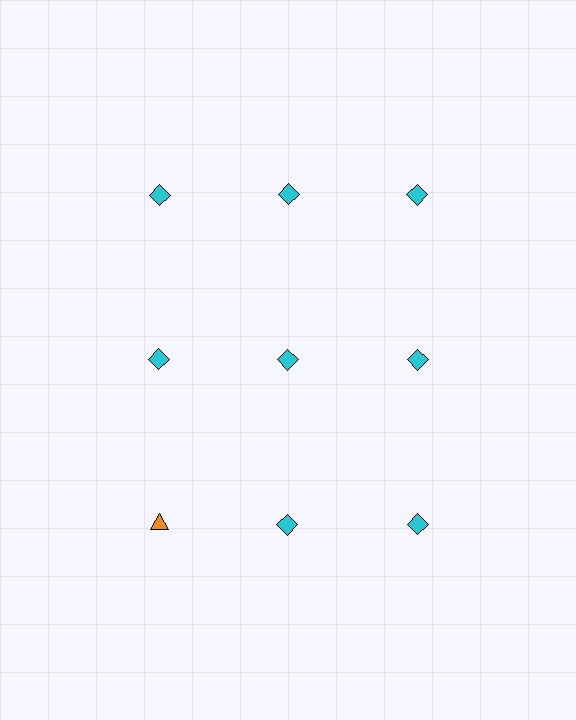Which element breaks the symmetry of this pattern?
The orange triangle in the third row, leftmost column breaks the symmetry. All other shapes are cyan diamonds.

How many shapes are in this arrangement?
There are 9 shapes arranged in a grid pattern.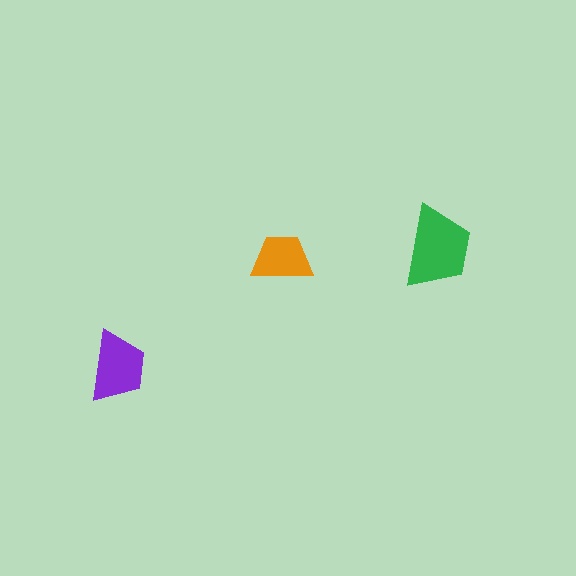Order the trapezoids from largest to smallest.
the green one, the purple one, the orange one.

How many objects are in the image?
There are 3 objects in the image.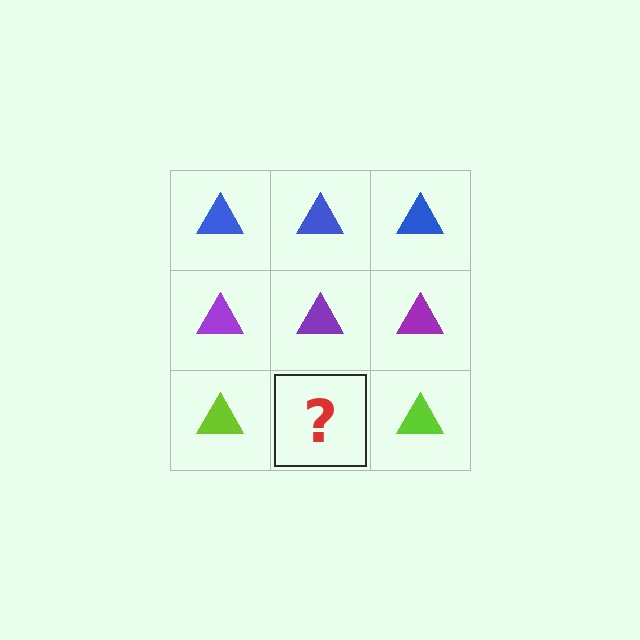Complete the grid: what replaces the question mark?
The question mark should be replaced with a lime triangle.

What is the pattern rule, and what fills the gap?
The rule is that each row has a consistent color. The gap should be filled with a lime triangle.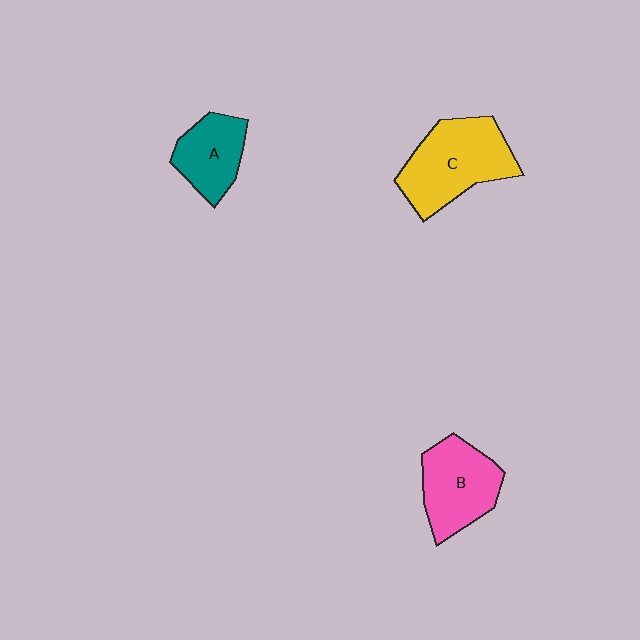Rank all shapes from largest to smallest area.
From largest to smallest: C (yellow), B (pink), A (teal).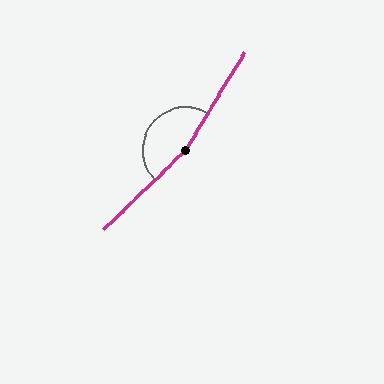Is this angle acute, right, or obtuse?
It is obtuse.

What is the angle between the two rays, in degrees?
Approximately 165 degrees.